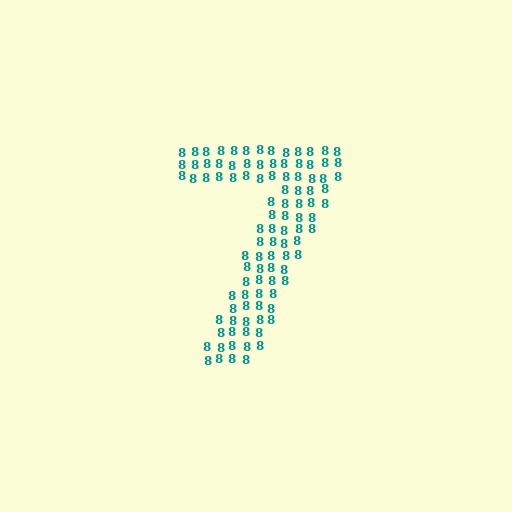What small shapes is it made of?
It is made of small digit 8's.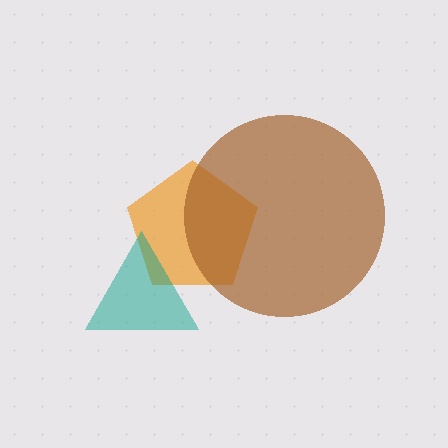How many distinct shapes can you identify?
There are 3 distinct shapes: an orange pentagon, a teal triangle, a brown circle.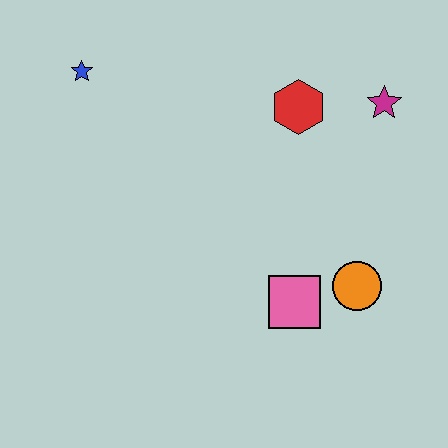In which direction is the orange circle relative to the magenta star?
The orange circle is below the magenta star.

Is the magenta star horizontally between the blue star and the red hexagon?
No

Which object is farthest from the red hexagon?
The blue star is farthest from the red hexagon.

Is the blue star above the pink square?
Yes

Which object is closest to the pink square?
The orange circle is closest to the pink square.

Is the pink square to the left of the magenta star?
Yes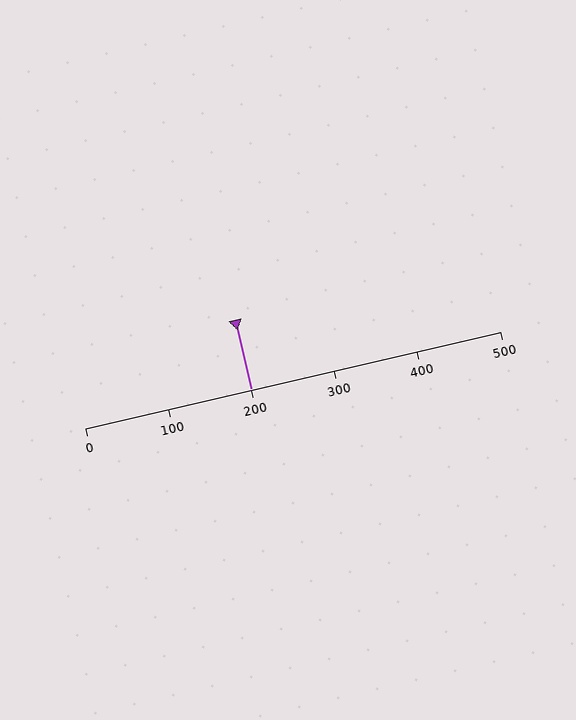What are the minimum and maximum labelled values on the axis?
The axis runs from 0 to 500.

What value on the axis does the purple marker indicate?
The marker indicates approximately 200.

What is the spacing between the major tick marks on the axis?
The major ticks are spaced 100 apart.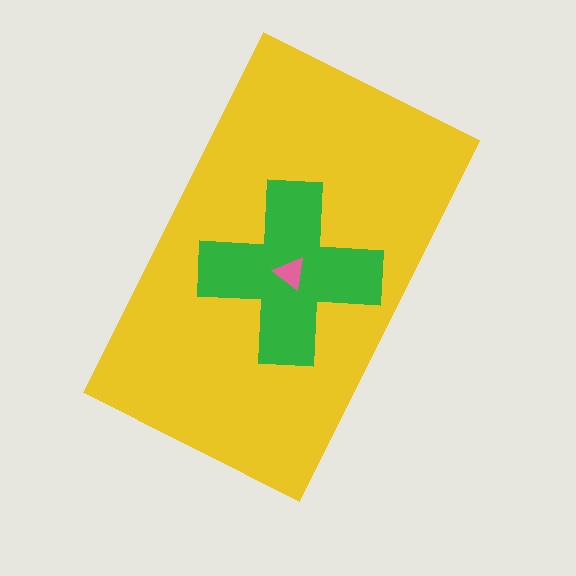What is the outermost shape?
The yellow rectangle.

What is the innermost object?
The pink triangle.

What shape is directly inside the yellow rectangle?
The green cross.